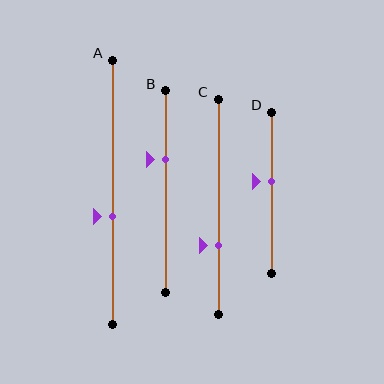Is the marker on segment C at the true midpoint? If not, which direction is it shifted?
No, the marker on segment C is shifted downward by about 18% of the segment length.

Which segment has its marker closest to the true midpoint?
Segment D has its marker closest to the true midpoint.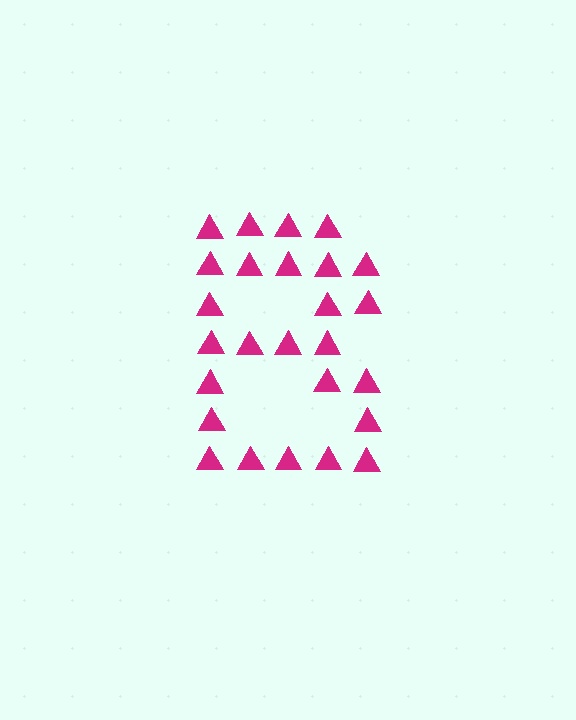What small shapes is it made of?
It is made of small triangles.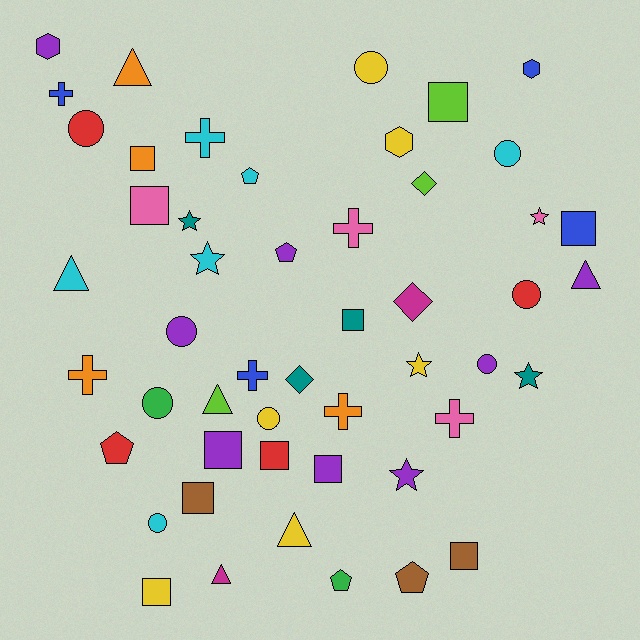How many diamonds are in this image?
There are 3 diamonds.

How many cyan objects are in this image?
There are 6 cyan objects.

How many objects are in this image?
There are 50 objects.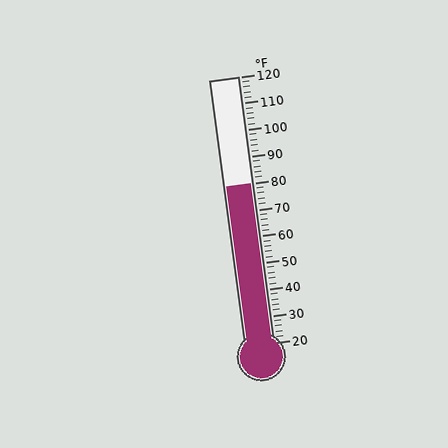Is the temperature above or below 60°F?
The temperature is above 60°F.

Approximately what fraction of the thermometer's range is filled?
The thermometer is filled to approximately 60% of its range.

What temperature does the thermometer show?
The thermometer shows approximately 80°F.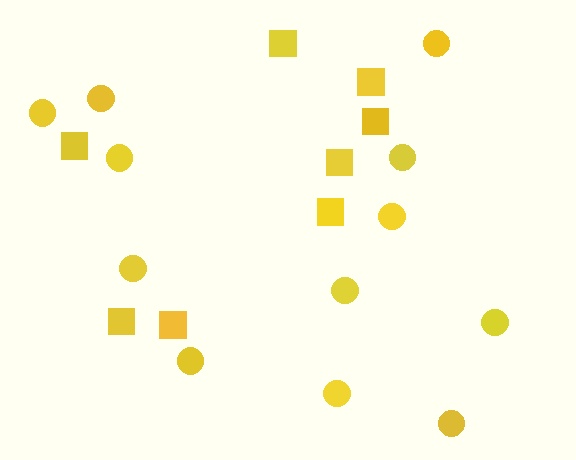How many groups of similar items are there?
There are 2 groups: one group of squares (8) and one group of circles (12).